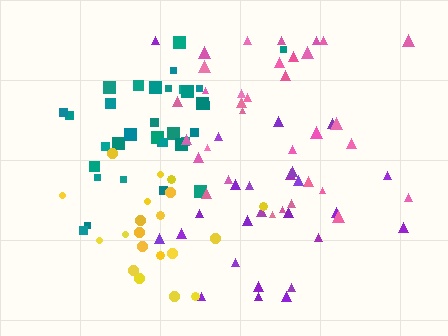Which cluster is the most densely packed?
Teal.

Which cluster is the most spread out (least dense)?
Purple.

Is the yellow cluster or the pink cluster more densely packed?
Yellow.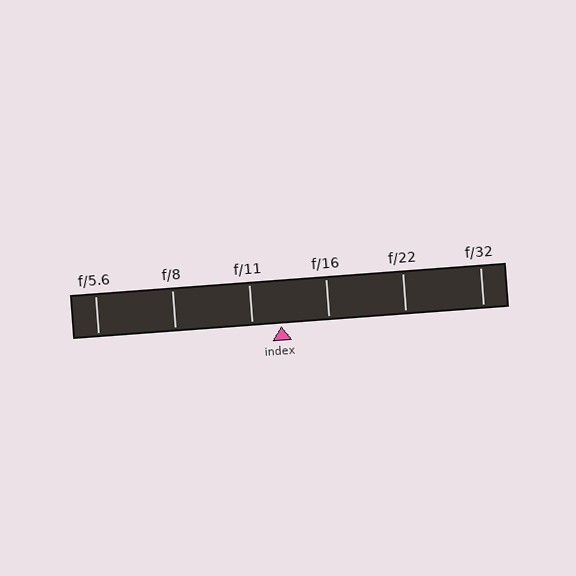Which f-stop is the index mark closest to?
The index mark is closest to f/11.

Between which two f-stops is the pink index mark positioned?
The index mark is between f/11 and f/16.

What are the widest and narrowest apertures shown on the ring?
The widest aperture shown is f/5.6 and the narrowest is f/32.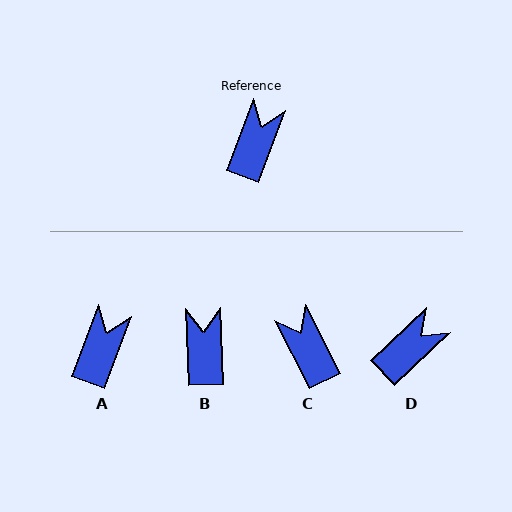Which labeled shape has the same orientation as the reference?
A.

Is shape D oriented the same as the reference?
No, it is off by about 25 degrees.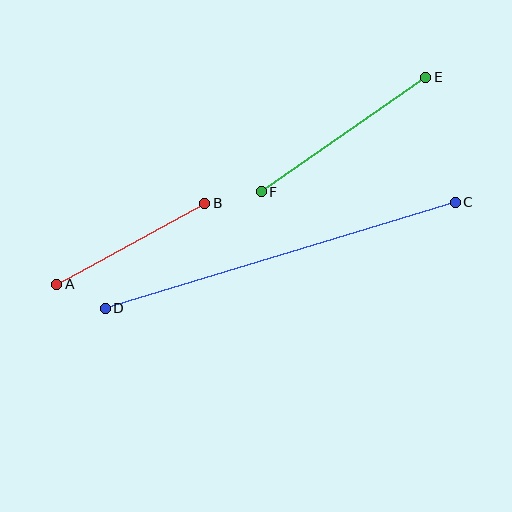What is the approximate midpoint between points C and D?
The midpoint is at approximately (280, 255) pixels.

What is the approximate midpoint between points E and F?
The midpoint is at approximately (344, 134) pixels.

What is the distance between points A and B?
The distance is approximately 169 pixels.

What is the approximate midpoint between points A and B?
The midpoint is at approximately (131, 244) pixels.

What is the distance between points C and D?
The distance is approximately 365 pixels.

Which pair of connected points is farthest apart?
Points C and D are farthest apart.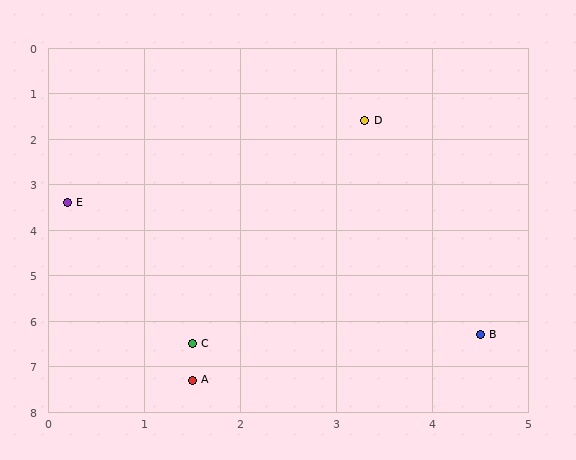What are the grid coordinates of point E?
Point E is at approximately (0.2, 3.4).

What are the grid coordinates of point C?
Point C is at approximately (1.5, 6.5).